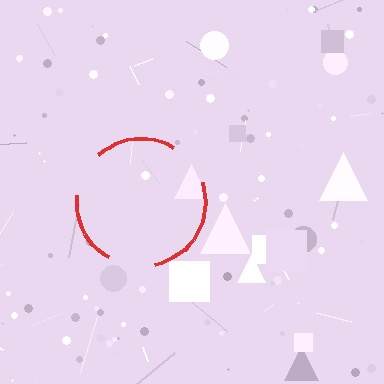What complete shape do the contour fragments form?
The contour fragments form a circle.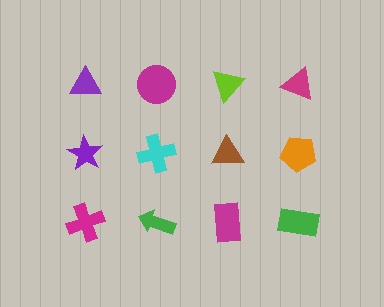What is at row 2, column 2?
A cyan cross.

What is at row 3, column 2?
A green arrow.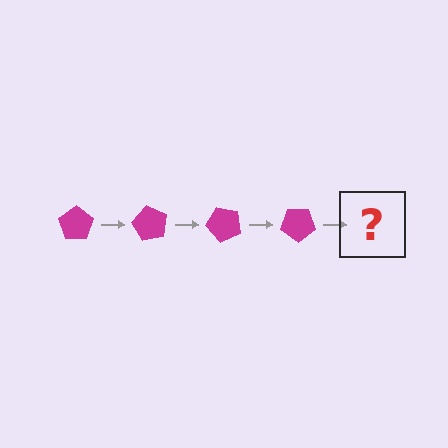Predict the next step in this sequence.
The next step is a magenta pentagon rotated 240 degrees.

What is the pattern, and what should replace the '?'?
The pattern is that the pentagon rotates 60 degrees each step. The '?' should be a magenta pentagon rotated 240 degrees.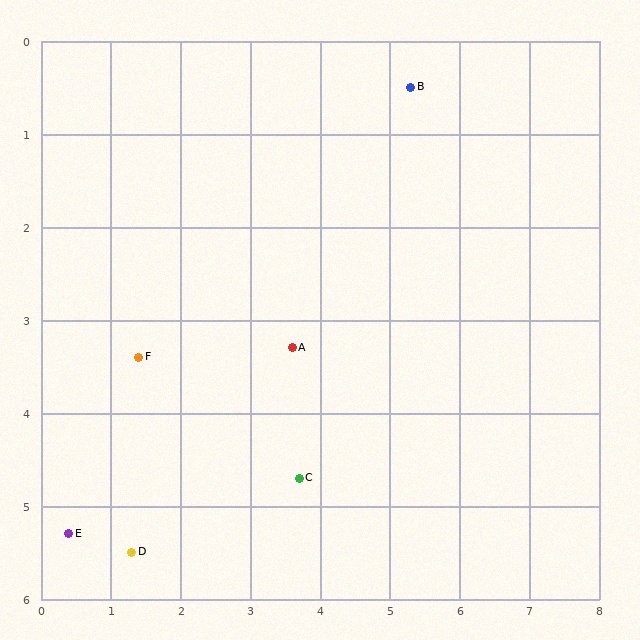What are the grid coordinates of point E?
Point E is at approximately (0.4, 5.3).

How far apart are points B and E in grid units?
Points B and E are about 6.9 grid units apart.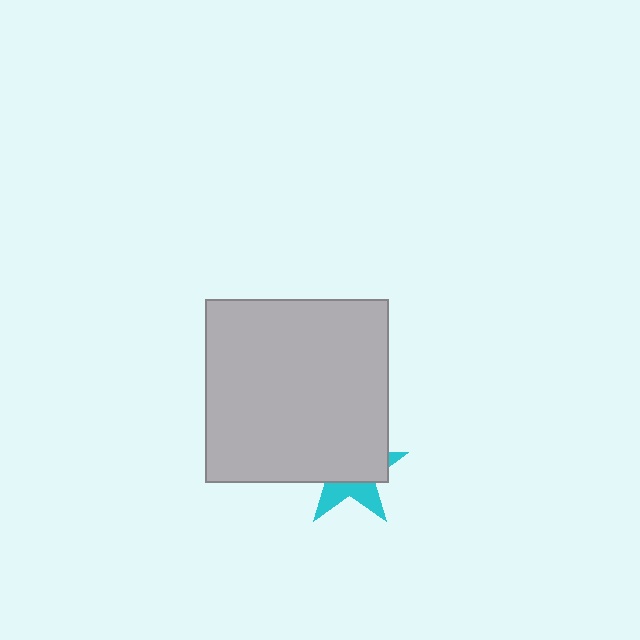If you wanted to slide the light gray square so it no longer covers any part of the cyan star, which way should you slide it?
Slide it up — that is the most direct way to separate the two shapes.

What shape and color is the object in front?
The object in front is a light gray square.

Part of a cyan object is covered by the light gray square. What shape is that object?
It is a star.